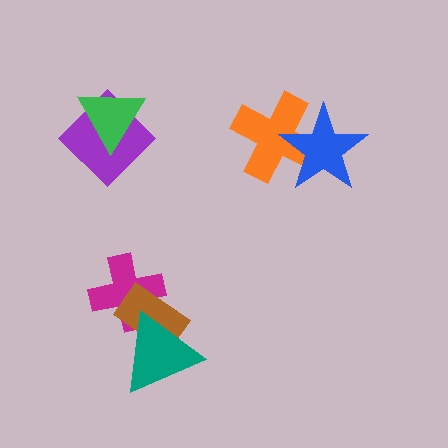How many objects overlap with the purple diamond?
1 object overlaps with the purple diamond.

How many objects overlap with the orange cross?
1 object overlaps with the orange cross.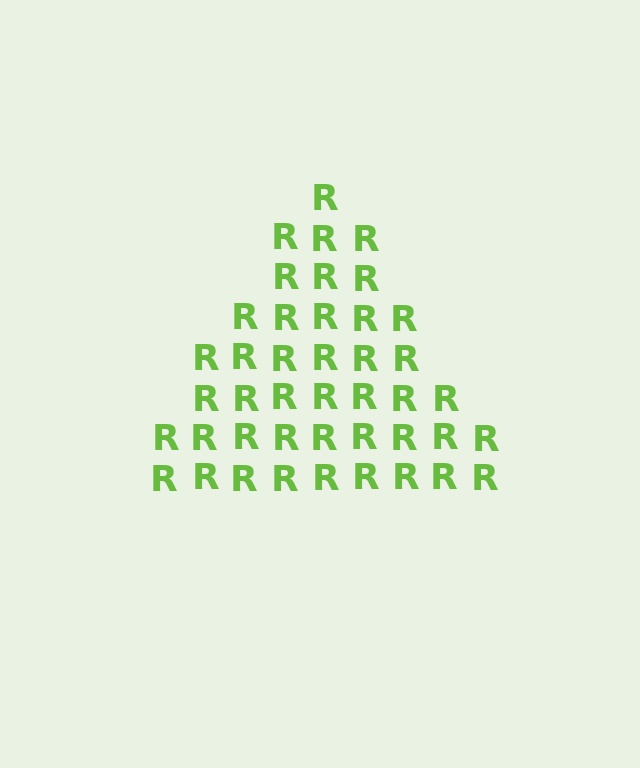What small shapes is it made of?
It is made of small letter R's.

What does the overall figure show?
The overall figure shows a triangle.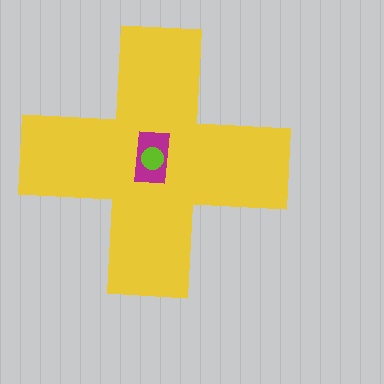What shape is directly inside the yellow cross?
The magenta rectangle.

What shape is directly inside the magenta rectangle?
The lime circle.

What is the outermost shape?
The yellow cross.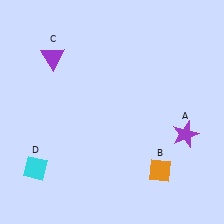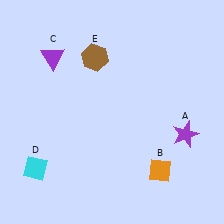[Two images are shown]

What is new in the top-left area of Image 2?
A brown hexagon (E) was added in the top-left area of Image 2.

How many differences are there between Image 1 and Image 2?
There is 1 difference between the two images.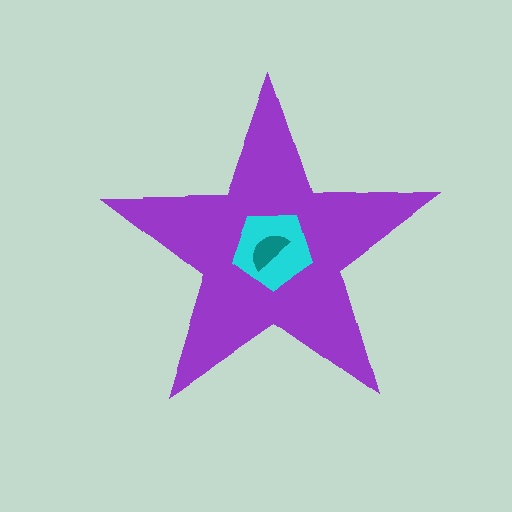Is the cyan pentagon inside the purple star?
Yes.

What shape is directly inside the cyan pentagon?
The teal semicircle.